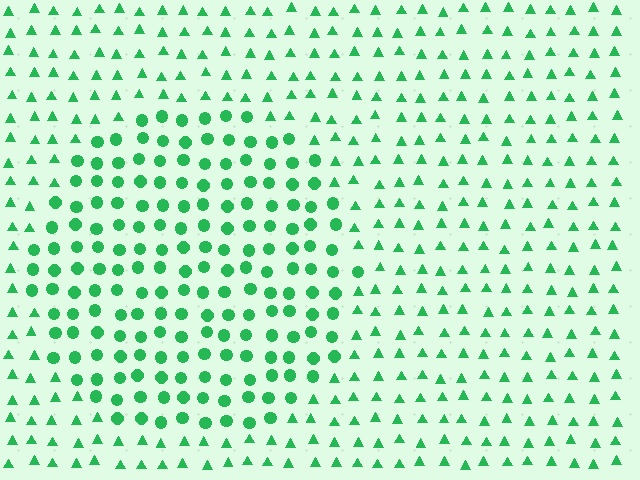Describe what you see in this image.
The image is filled with small green elements arranged in a uniform grid. A circle-shaped region contains circles, while the surrounding area contains triangles. The boundary is defined purely by the change in element shape.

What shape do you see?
I see a circle.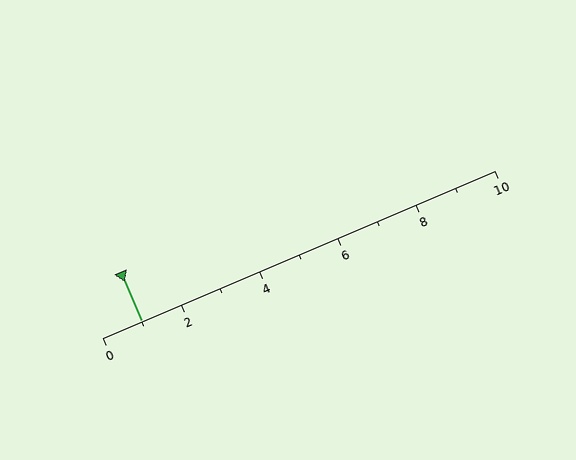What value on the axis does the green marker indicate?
The marker indicates approximately 1.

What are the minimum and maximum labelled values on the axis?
The axis runs from 0 to 10.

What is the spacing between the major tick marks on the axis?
The major ticks are spaced 2 apart.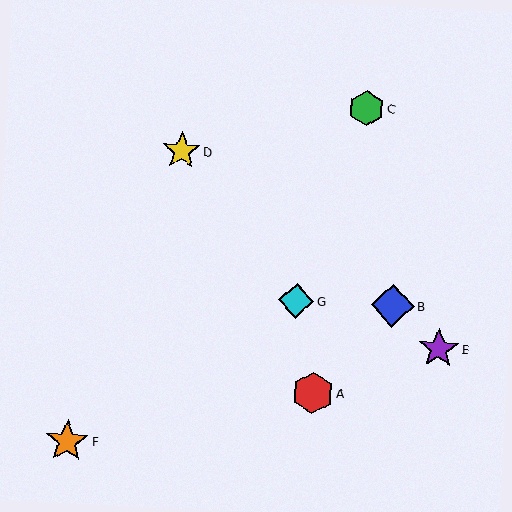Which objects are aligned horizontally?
Objects B, G are aligned horizontally.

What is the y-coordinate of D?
Object D is at y≈151.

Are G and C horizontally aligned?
No, G is at y≈301 and C is at y≈108.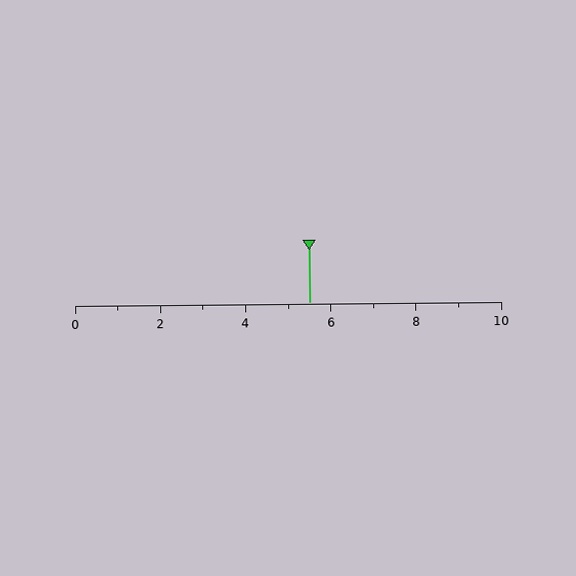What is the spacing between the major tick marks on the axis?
The major ticks are spaced 2 apart.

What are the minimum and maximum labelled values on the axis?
The axis runs from 0 to 10.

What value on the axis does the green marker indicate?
The marker indicates approximately 5.5.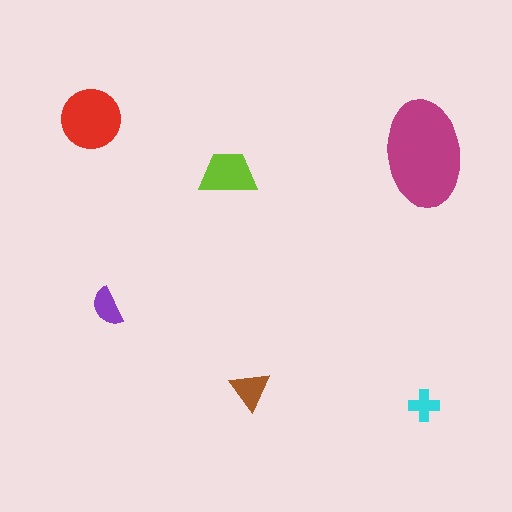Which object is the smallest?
The cyan cross.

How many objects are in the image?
There are 6 objects in the image.